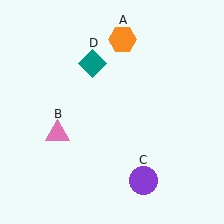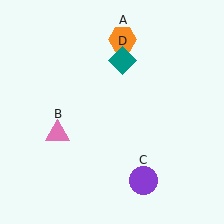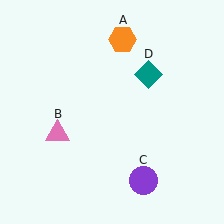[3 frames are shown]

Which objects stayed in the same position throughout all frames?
Orange hexagon (object A) and pink triangle (object B) and purple circle (object C) remained stationary.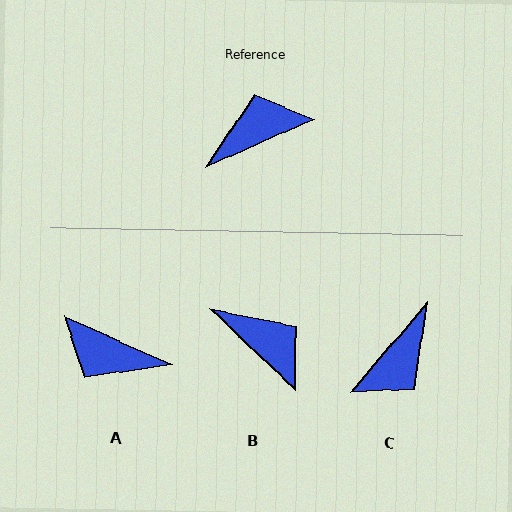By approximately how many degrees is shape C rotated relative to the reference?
Approximately 155 degrees clockwise.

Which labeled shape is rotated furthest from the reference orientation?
C, about 155 degrees away.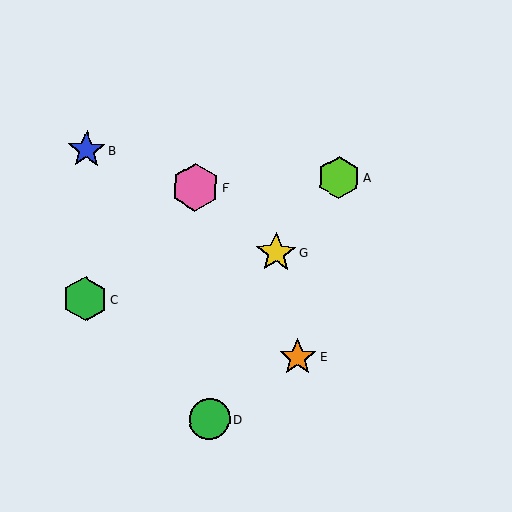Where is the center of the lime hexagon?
The center of the lime hexagon is at (339, 178).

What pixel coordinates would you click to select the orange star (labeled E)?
Click at (298, 357) to select the orange star E.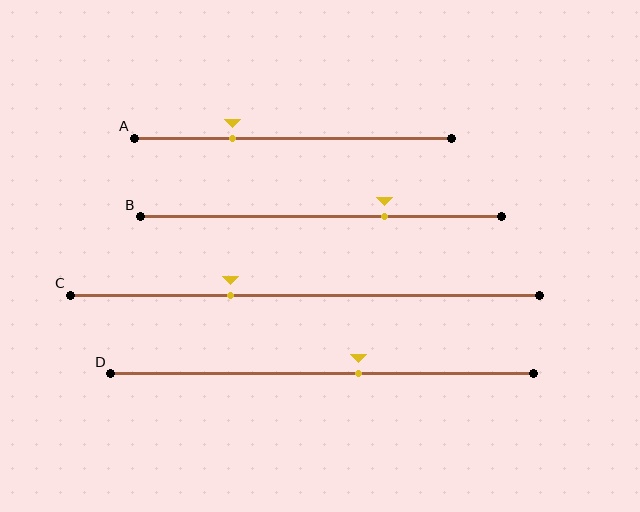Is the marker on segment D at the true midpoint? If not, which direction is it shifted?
No, the marker on segment D is shifted to the right by about 9% of the segment length.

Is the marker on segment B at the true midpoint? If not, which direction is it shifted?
No, the marker on segment B is shifted to the right by about 18% of the segment length.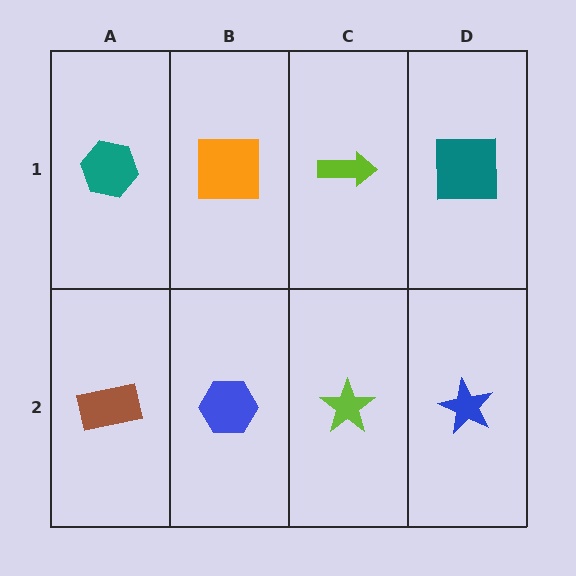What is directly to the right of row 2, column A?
A blue hexagon.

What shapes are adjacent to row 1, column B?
A blue hexagon (row 2, column B), a teal hexagon (row 1, column A), a lime arrow (row 1, column C).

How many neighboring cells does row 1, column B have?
3.